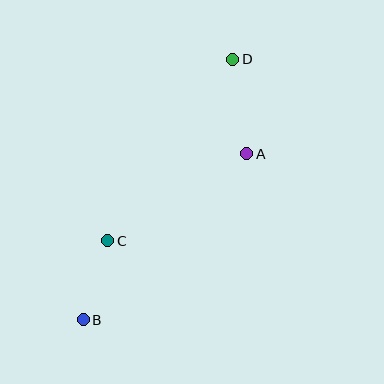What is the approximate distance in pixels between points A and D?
The distance between A and D is approximately 95 pixels.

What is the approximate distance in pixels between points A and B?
The distance between A and B is approximately 233 pixels.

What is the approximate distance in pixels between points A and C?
The distance between A and C is approximately 164 pixels.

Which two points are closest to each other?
Points B and C are closest to each other.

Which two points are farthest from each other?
Points B and D are farthest from each other.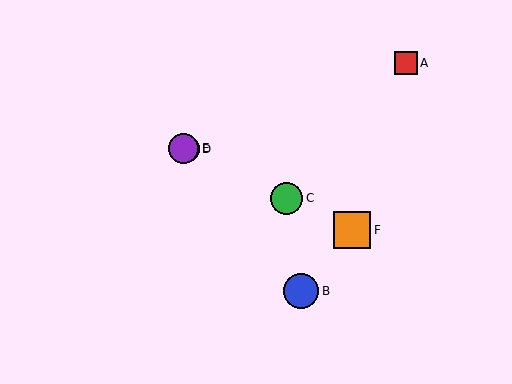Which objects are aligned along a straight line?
Objects C, D, E, F are aligned along a straight line.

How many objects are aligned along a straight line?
4 objects (C, D, E, F) are aligned along a straight line.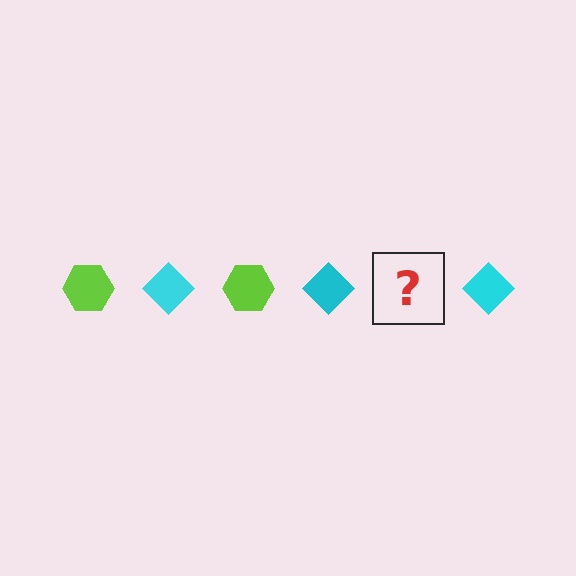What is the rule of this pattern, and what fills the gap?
The rule is that the pattern alternates between lime hexagon and cyan diamond. The gap should be filled with a lime hexagon.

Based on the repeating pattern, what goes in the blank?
The blank should be a lime hexagon.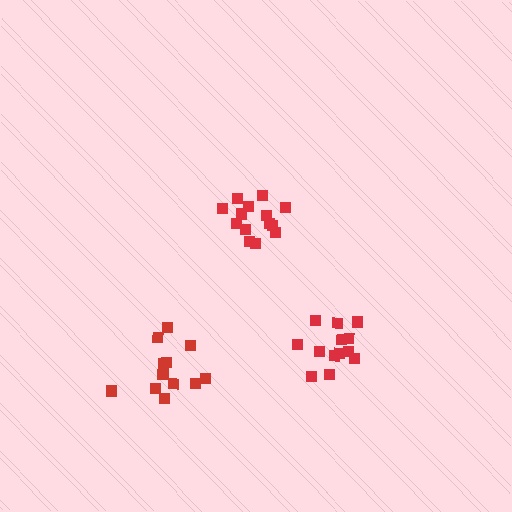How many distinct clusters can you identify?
There are 3 distinct clusters.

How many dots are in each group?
Group 1: 12 dots, Group 2: 14 dots, Group 3: 13 dots (39 total).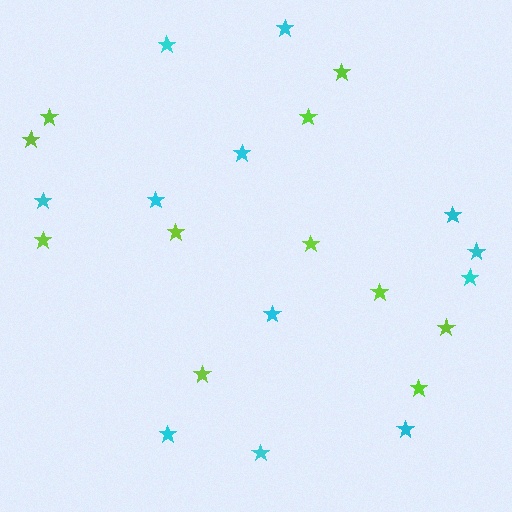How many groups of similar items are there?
There are 2 groups: one group of lime stars (11) and one group of cyan stars (12).